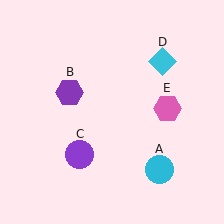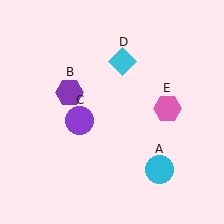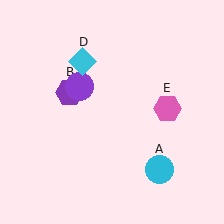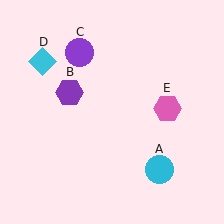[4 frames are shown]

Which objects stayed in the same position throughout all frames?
Cyan circle (object A) and purple hexagon (object B) and pink hexagon (object E) remained stationary.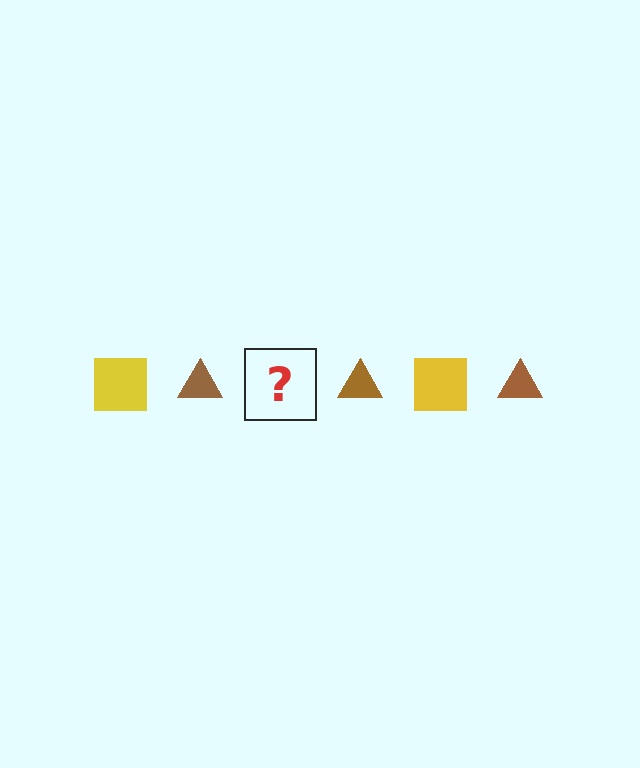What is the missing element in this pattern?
The missing element is a yellow square.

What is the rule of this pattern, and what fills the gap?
The rule is that the pattern alternates between yellow square and brown triangle. The gap should be filled with a yellow square.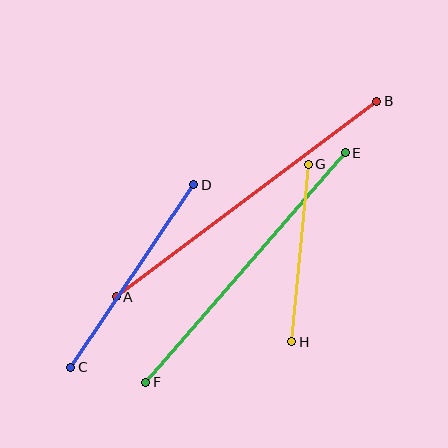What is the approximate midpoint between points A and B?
The midpoint is at approximately (247, 199) pixels.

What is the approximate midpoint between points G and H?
The midpoint is at approximately (300, 253) pixels.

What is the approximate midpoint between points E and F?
The midpoint is at approximately (246, 268) pixels.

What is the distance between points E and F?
The distance is approximately 304 pixels.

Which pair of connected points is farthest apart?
Points A and B are farthest apart.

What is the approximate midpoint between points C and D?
The midpoint is at approximately (132, 276) pixels.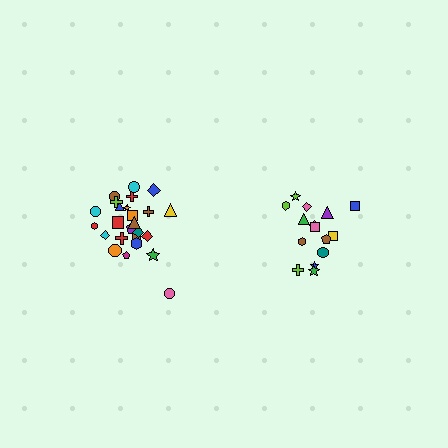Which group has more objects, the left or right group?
The left group.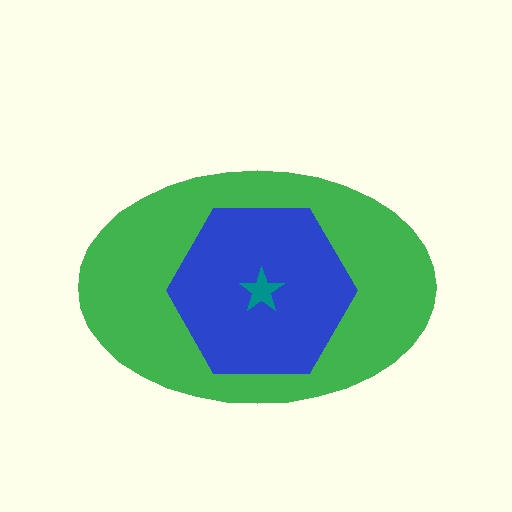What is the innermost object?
The teal star.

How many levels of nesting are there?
3.